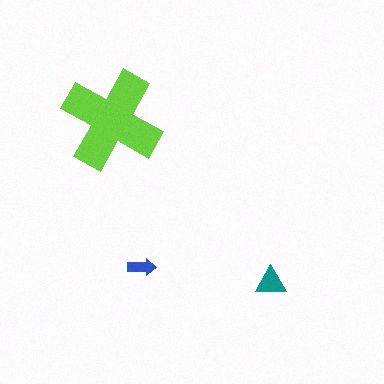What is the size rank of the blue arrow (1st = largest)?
3rd.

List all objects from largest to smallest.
The lime cross, the teal triangle, the blue arrow.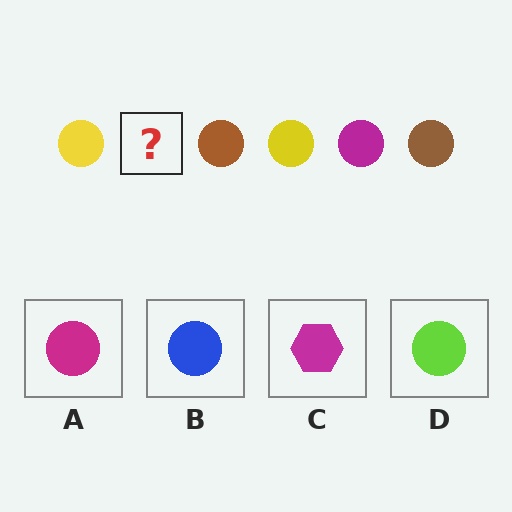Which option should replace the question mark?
Option A.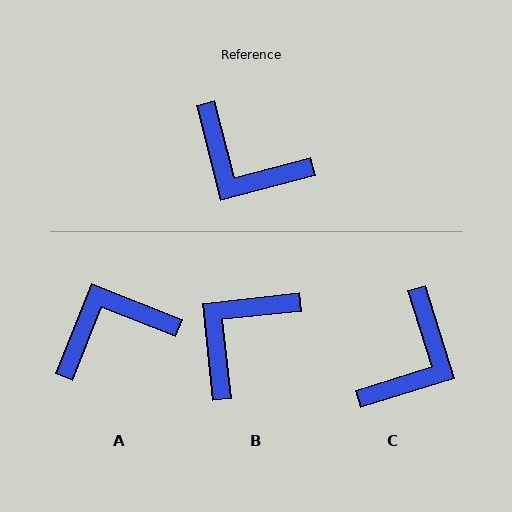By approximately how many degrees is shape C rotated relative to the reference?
Approximately 93 degrees counter-clockwise.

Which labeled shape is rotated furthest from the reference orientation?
A, about 126 degrees away.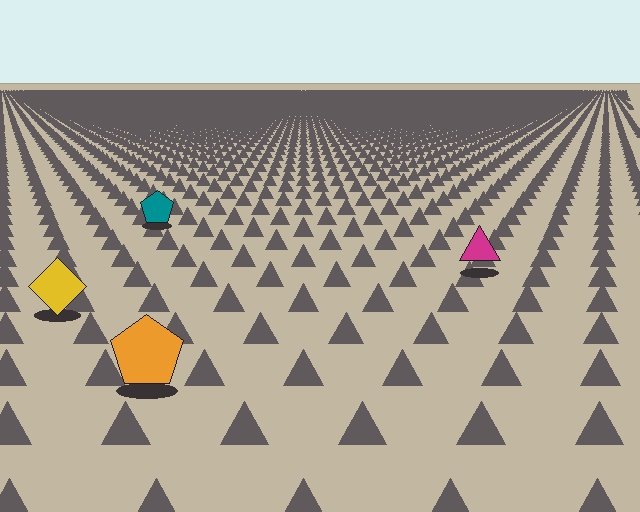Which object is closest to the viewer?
The orange pentagon is closest. The texture marks near it are larger and more spread out.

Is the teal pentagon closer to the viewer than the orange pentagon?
No. The orange pentagon is closer — you can tell from the texture gradient: the ground texture is coarser near it.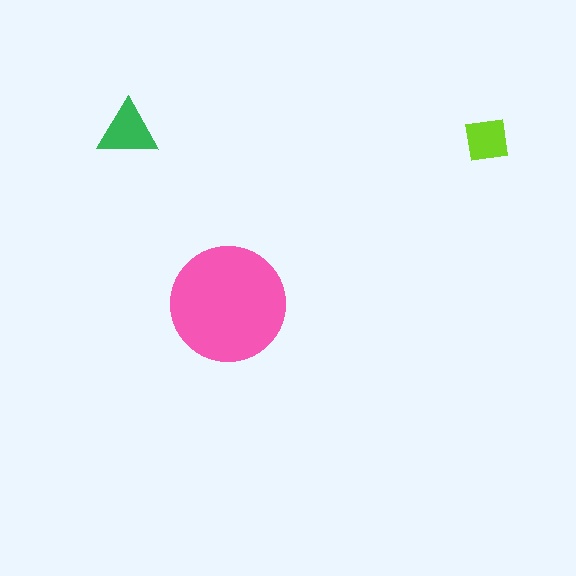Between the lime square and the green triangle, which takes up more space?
The green triangle.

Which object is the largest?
The pink circle.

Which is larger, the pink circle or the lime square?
The pink circle.